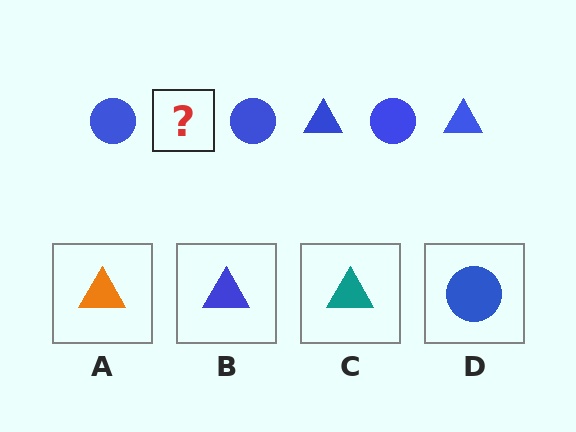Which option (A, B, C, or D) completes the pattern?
B.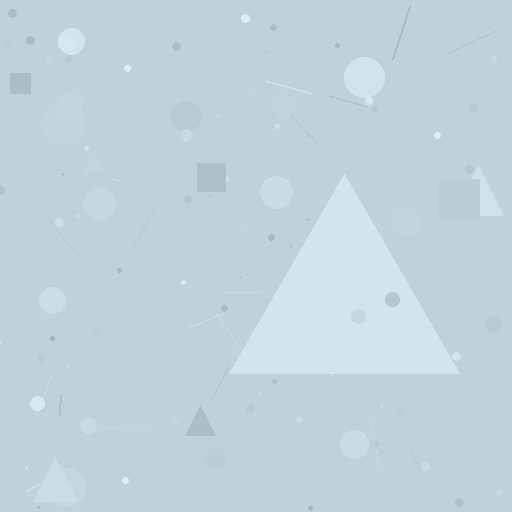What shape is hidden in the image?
A triangle is hidden in the image.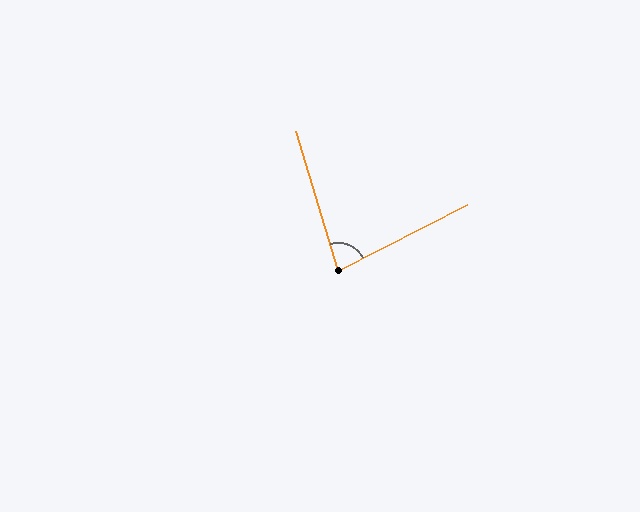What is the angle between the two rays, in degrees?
Approximately 79 degrees.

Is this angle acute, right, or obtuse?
It is acute.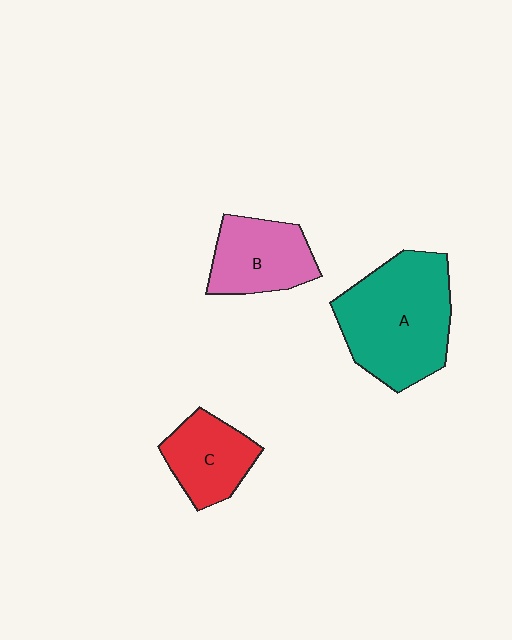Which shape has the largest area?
Shape A (teal).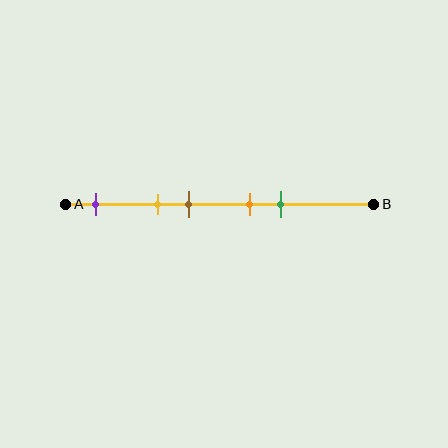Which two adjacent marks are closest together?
The orange and green marks are the closest adjacent pair.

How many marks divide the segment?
There are 5 marks dividing the segment.